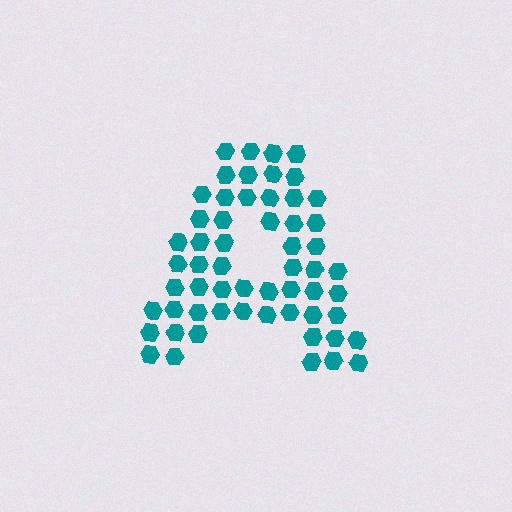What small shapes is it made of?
It is made of small hexagons.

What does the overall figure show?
The overall figure shows the letter A.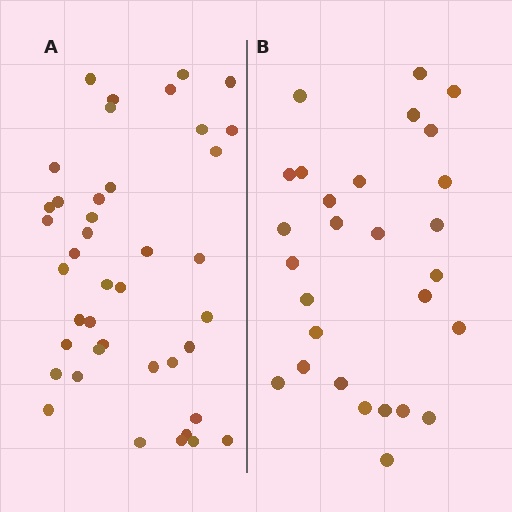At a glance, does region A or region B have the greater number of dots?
Region A (the left region) has more dots.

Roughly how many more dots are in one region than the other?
Region A has approximately 15 more dots than region B.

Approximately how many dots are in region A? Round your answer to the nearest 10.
About 40 dots. (The exact count is 41, which rounds to 40.)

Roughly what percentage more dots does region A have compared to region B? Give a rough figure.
About 45% more.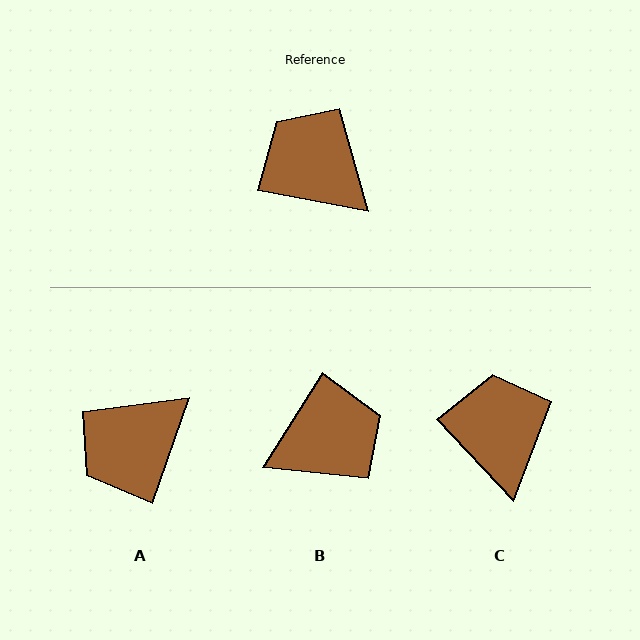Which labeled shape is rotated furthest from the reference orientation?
B, about 112 degrees away.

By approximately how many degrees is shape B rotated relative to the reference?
Approximately 112 degrees clockwise.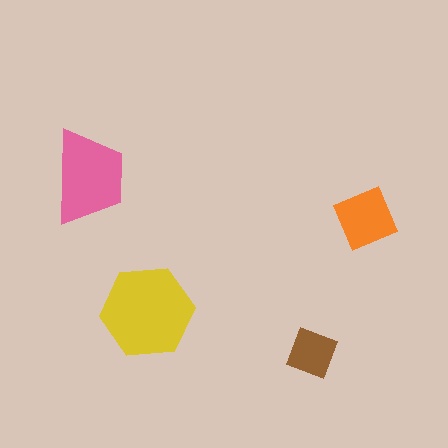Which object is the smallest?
The brown diamond.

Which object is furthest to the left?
The pink trapezoid is leftmost.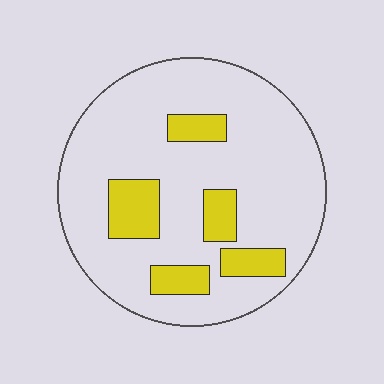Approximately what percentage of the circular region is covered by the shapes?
Approximately 20%.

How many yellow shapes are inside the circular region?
5.